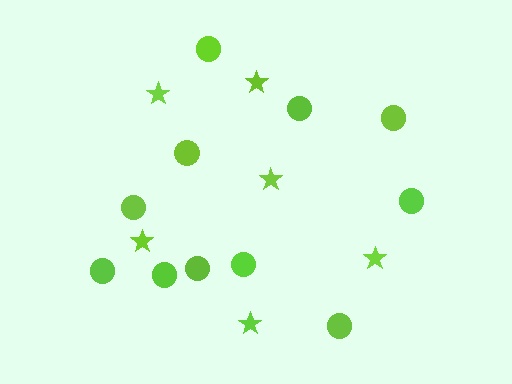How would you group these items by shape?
There are 2 groups: one group of stars (6) and one group of circles (11).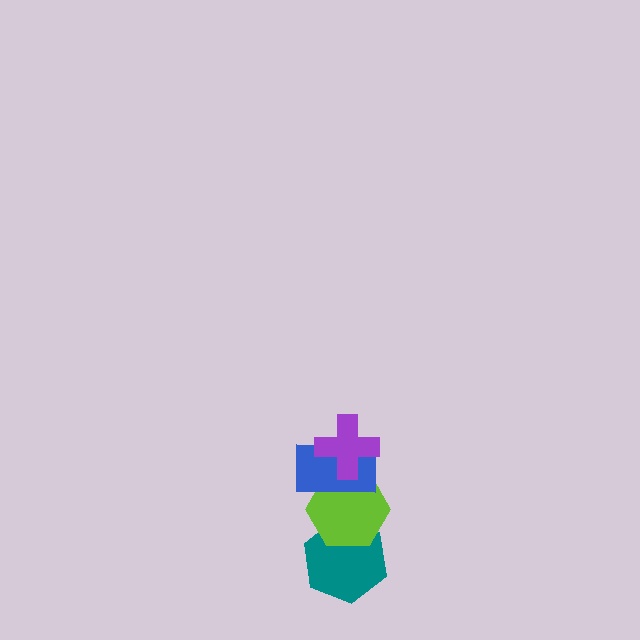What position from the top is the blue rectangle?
The blue rectangle is 2nd from the top.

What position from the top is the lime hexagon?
The lime hexagon is 3rd from the top.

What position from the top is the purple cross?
The purple cross is 1st from the top.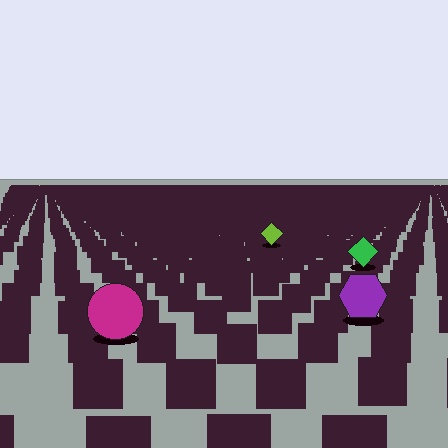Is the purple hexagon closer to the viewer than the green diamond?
Yes. The purple hexagon is closer — you can tell from the texture gradient: the ground texture is coarser near it.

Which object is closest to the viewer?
The magenta circle is closest. The texture marks near it are larger and more spread out.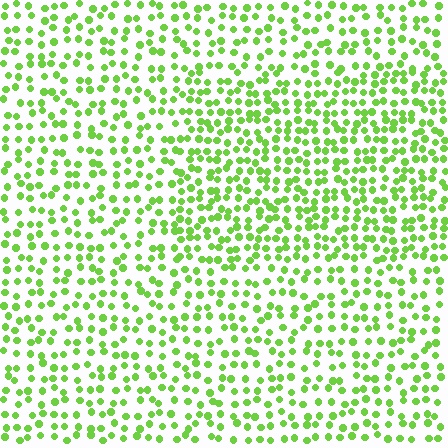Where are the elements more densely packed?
The elements are more densely packed inside the rectangle boundary.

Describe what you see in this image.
The image contains small lime elements arranged at two different densities. A rectangle-shaped region is visible where the elements are more densely packed than the surrounding area.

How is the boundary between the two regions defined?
The boundary is defined by a change in element density (approximately 1.5x ratio). All elements are the same color, size, and shape.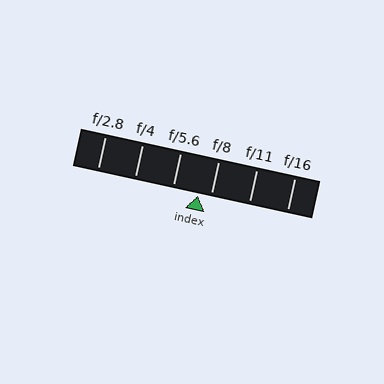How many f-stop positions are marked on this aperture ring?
There are 6 f-stop positions marked.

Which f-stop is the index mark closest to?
The index mark is closest to f/8.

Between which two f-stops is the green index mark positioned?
The index mark is between f/5.6 and f/8.